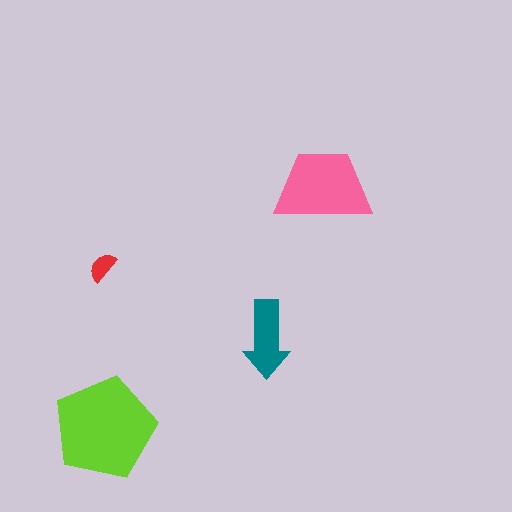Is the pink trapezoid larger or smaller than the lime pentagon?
Smaller.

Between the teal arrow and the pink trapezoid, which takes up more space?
The pink trapezoid.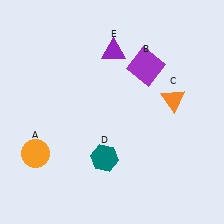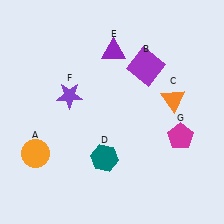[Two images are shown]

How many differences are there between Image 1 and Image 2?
There are 2 differences between the two images.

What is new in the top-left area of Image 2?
A purple star (F) was added in the top-left area of Image 2.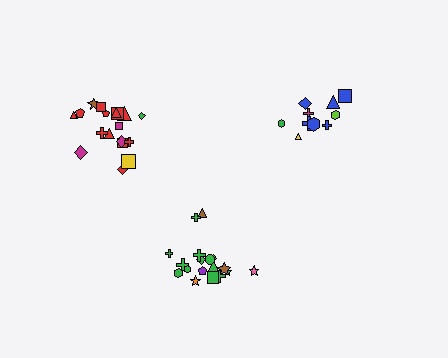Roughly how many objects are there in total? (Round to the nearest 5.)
Roughly 45 objects in total.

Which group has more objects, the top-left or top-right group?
The top-left group.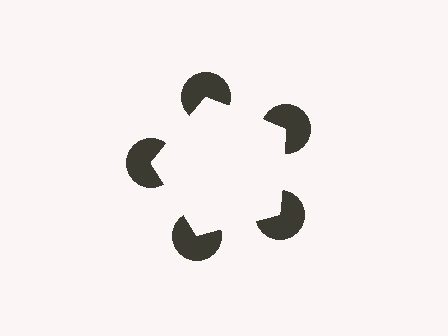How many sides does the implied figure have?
5 sides.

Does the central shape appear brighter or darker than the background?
It typically appears slightly brighter than the background, even though no actual brightness change is drawn.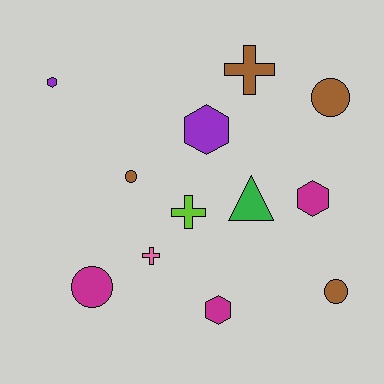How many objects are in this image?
There are 12 objects.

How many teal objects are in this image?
There are no teal objects.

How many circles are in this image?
There are 4 circles.